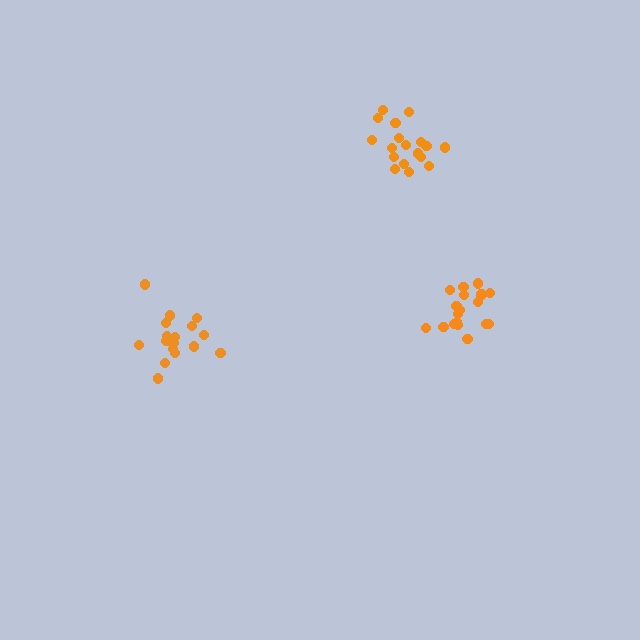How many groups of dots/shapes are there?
There are 3 groups.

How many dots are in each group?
Group 1: 18 dots, Group 2: 19 dots, Group 3: 18 dots (55 total).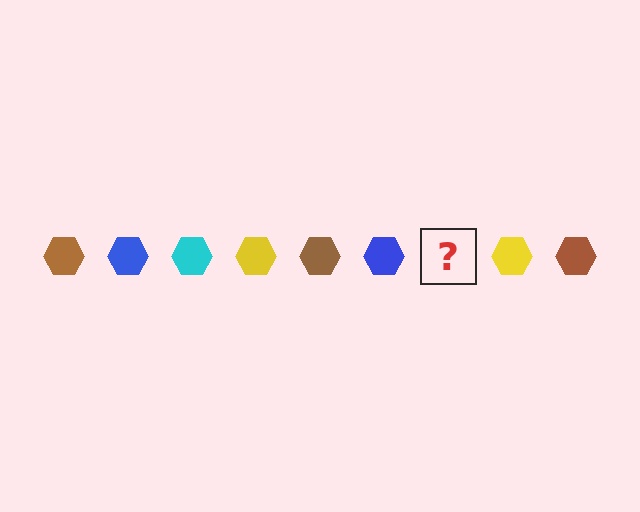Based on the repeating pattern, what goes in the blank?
The blank should be a cyan hexagon.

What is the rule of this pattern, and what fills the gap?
The rule is that the pattern cycles through brown, blue, cyan, yellow hexagons. The gap should be filled with a cyan hexagon.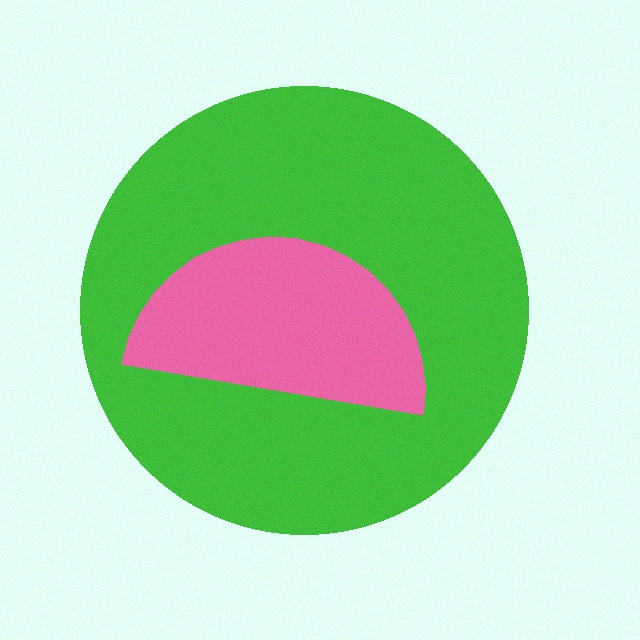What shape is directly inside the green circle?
The pink semicircle.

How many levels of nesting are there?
2.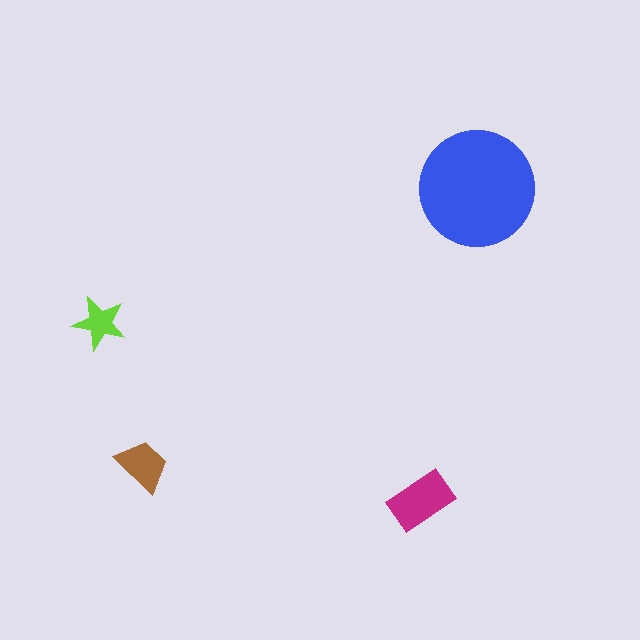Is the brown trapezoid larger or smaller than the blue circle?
Smaller.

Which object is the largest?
The blue circle.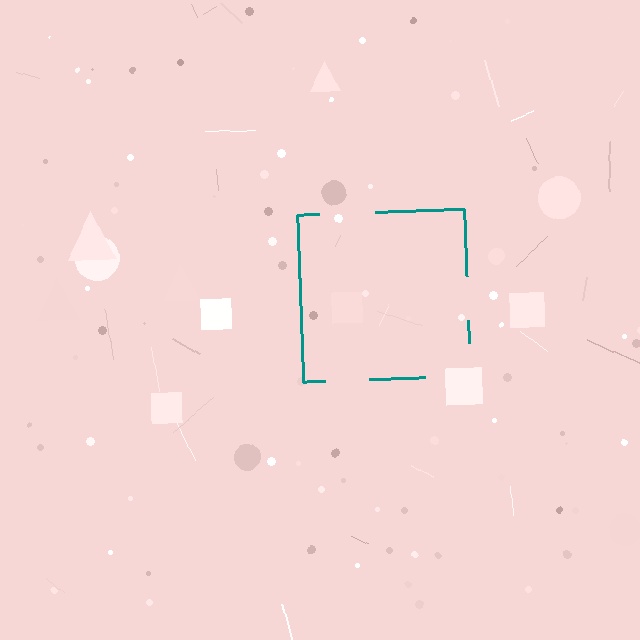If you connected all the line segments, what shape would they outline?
They would outline a square.